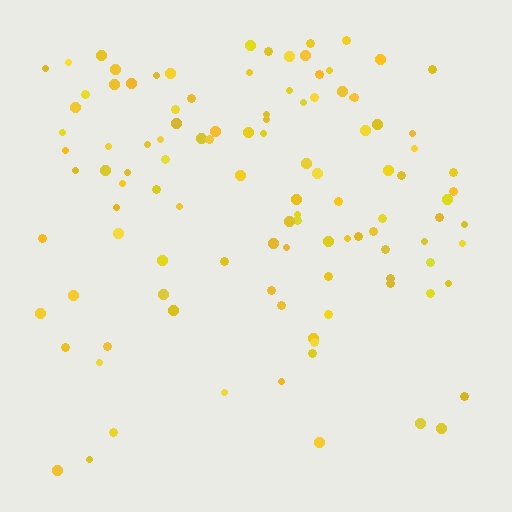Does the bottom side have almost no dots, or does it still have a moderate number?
Still a moderate number, just noticeably fewer than the top.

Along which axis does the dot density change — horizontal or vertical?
Vertical.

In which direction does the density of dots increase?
From bottom to top, with the top side densest.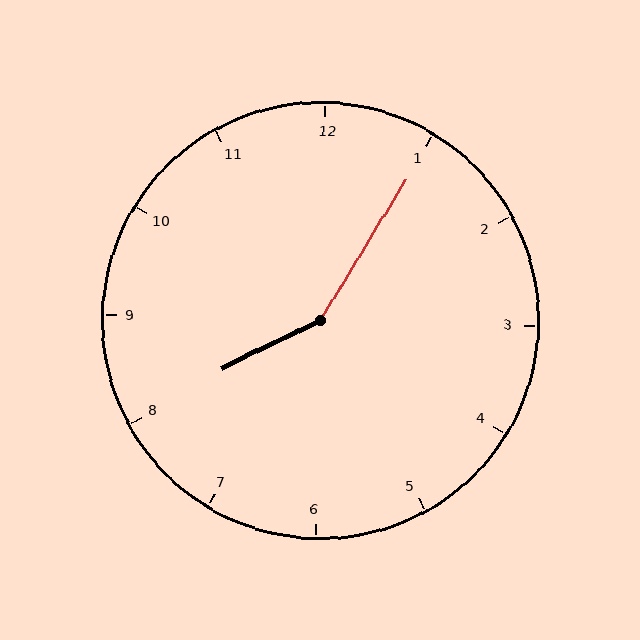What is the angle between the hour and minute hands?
Approximately 148 degrees.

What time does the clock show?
8:05.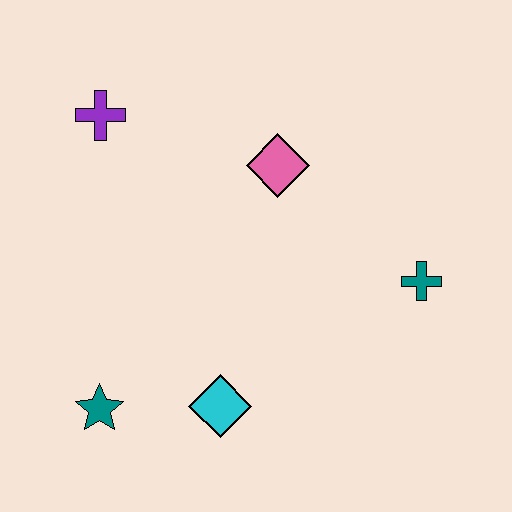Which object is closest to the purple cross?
The pink diamond is closest to the purple cross.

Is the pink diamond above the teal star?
Yes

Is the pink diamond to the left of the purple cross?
No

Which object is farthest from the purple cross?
The teal cross is farthest from the purple cross.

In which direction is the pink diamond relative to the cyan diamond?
The pink diamond is above the cyan diamond.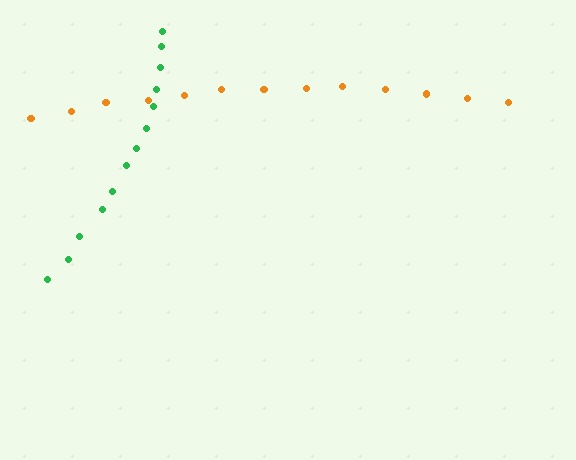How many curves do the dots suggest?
There are 2 distinct paths.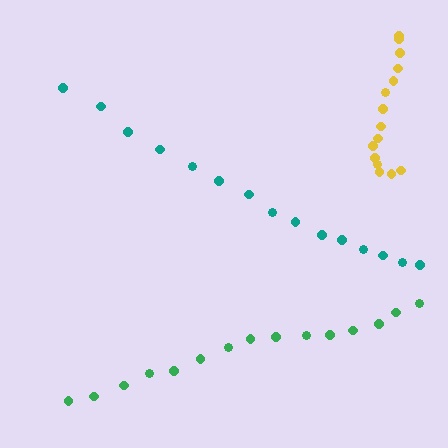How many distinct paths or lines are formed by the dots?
There are 3 distinct paths.